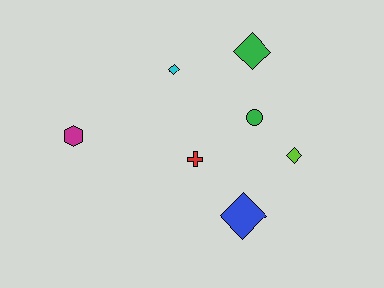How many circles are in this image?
There is 1 circle.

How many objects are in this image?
There are 7 objects.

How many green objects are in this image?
There are 2 green objects.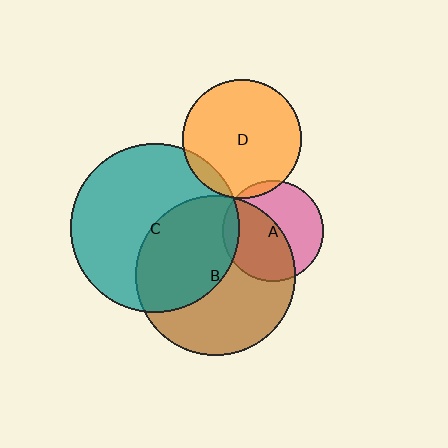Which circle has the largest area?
Circle C (teal).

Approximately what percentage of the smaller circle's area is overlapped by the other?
Approximately 10%.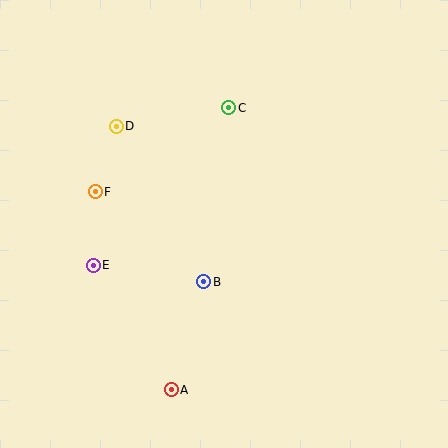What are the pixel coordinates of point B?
Point B is at (204, 282).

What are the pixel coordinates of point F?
Point F is at (95, 192).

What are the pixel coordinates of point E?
Point E is at (93, 265).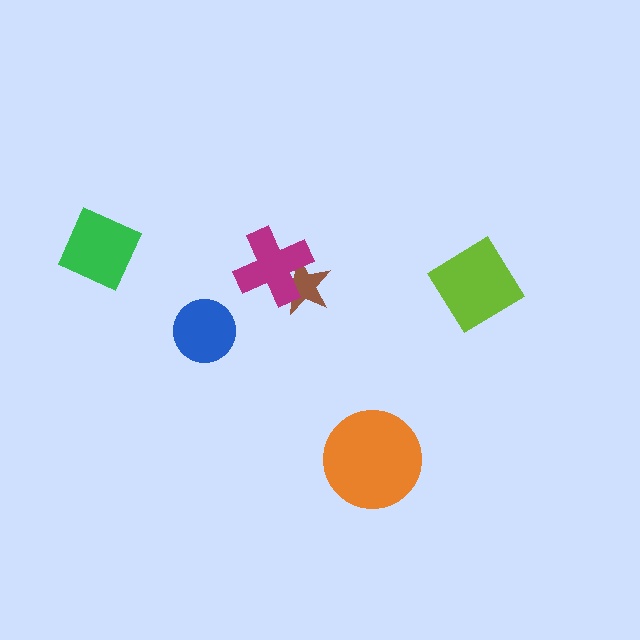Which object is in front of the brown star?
The magenta cross is in front of the brown star.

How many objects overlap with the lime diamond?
0 objects overlap with the lime diamond.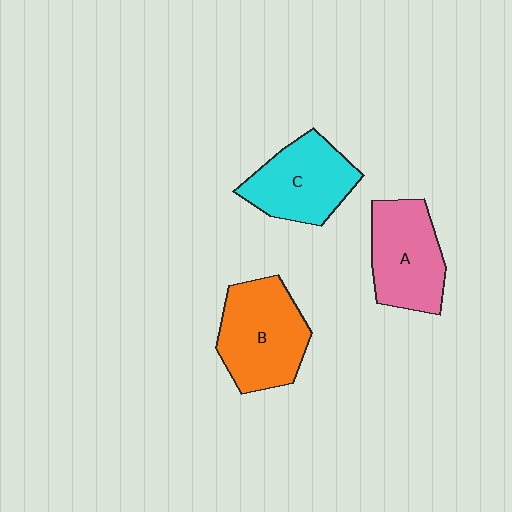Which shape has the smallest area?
Shape C (cyan).